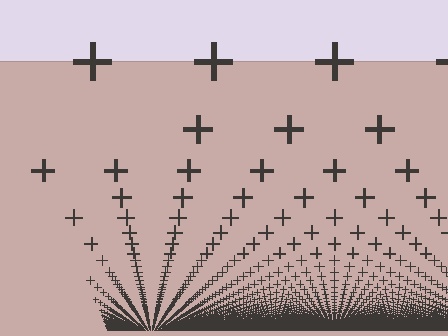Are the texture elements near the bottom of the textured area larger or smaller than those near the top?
Smaller. The gradient is inverted — elements near the bottom are smaller and denser.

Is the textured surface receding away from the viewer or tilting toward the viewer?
The surface appears to tilt toward the viewer. Texture elements get larger and sparser toward the top.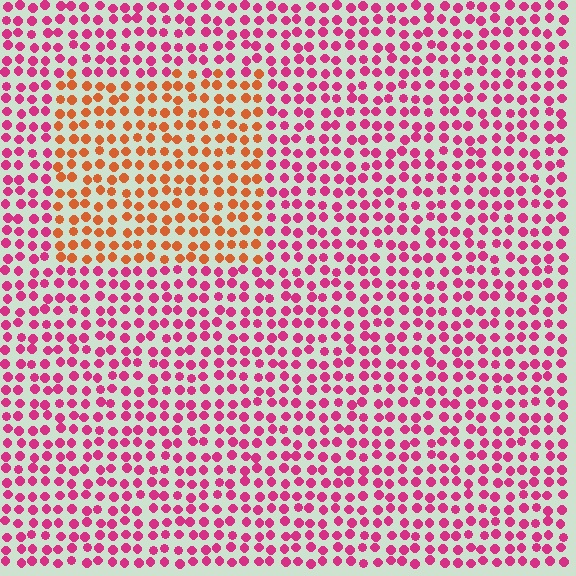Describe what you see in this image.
The image is filled with small magenta elements in a uniform arrangement. A rectangle-shaped region is visible where the elements are tinted to a slightly different hue, forming a subtle color boundary.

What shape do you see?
I see a rectangle.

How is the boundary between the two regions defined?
The boundary is defined purely by a slight shift in hue (about 49 degrees). Spacing, size, and orientation are identical on both sides.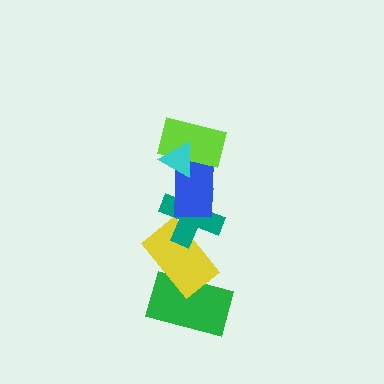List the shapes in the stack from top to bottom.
From top to bottom: the cyan triangle, the lime rectangle, the blue rectangle, the teal cross, the yellow rectangle, the green rectangle.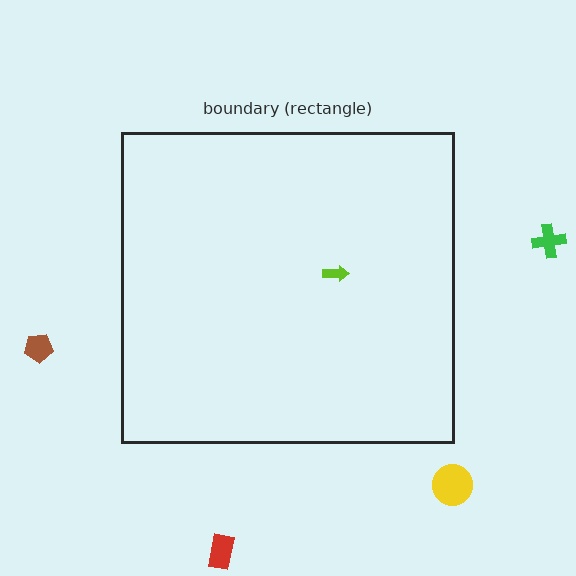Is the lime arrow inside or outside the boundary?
Inside.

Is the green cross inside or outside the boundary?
Outside.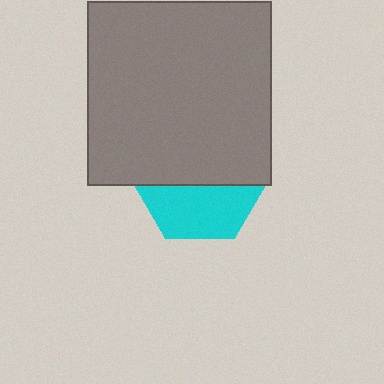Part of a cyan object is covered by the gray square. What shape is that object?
It is a hexagon.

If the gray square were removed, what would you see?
You would see the complete cyan hexagon.